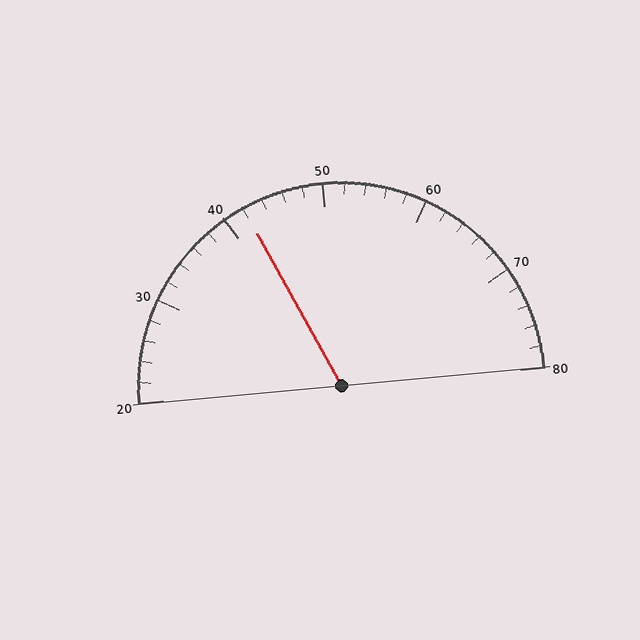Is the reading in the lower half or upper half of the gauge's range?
The reading is in the lower half of the range (20 to 80).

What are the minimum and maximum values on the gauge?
The gauge ranges from 20 to 80.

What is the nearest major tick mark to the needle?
The nearest major tick mark is 40.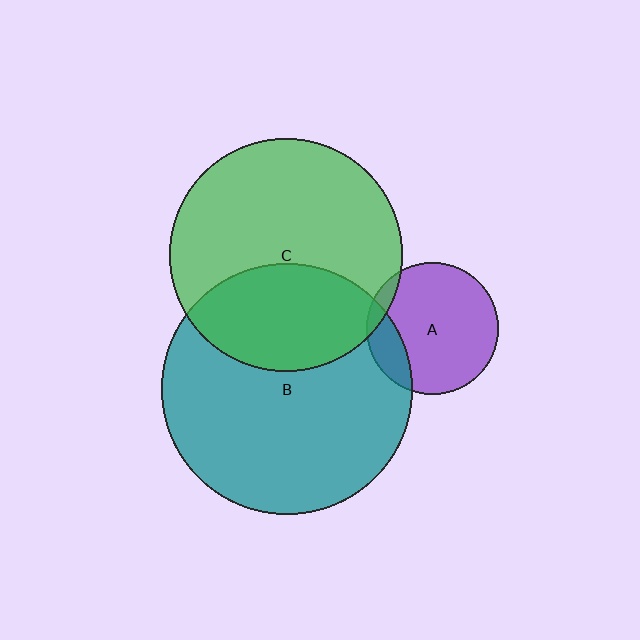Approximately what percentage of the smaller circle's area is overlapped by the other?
Approximately 15%.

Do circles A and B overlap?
Yes.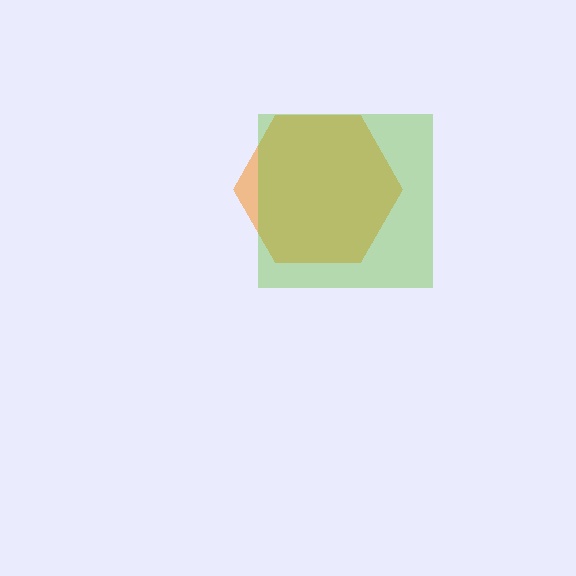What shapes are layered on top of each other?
The layered shapes are: an orange hexagon, a lime square.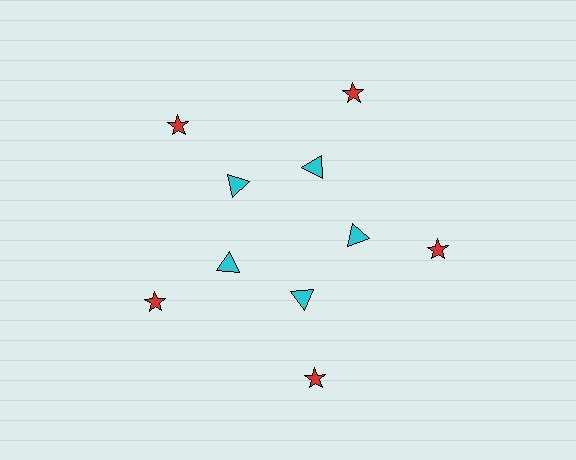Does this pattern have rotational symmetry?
Yes, this pattern has 5-fold rotational symmetry. It looks the same after rotating 72 degrees around the center.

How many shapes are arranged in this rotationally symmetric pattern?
There are 10 shapes, arranged in 5 groups of 2.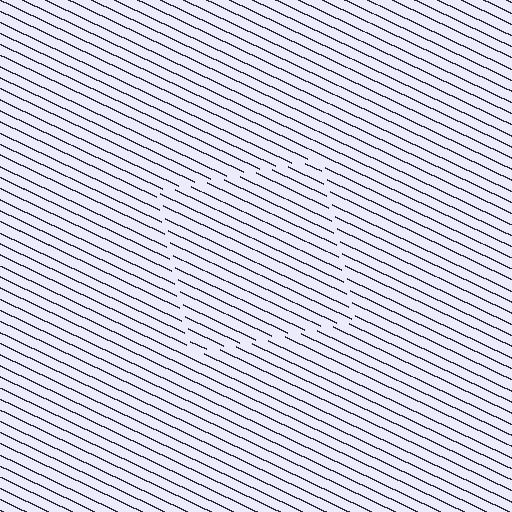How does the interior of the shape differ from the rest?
The interior of the shape contains the same grating, shifted by half a period — the contour is defined by the phase discontinuity where line-ends from the inner and outer gratings abut.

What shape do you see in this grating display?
An illusory square. The interior of the shape contains the same grating, shifted by half a period — the contour is defined by the phase discontinuity where line-ends from the inner and outer gratings abut.